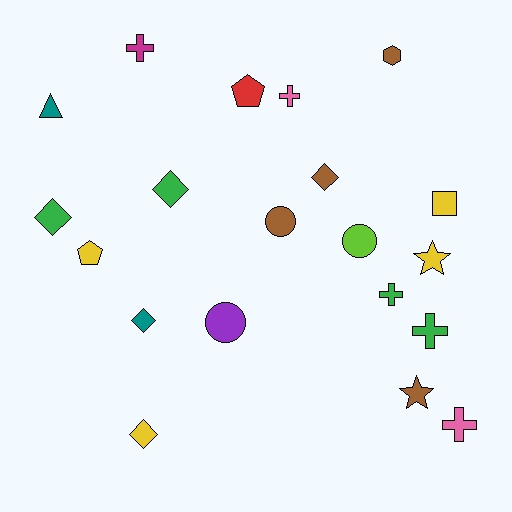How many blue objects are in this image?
There are no blue objects.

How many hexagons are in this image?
There is 1 hexagon.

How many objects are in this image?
There are 20 objects.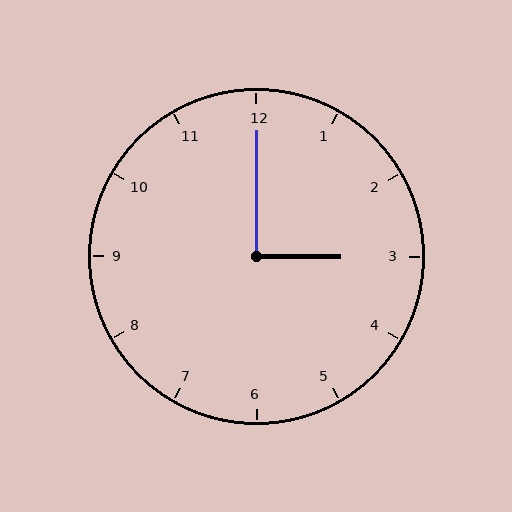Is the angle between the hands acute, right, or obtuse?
It is right.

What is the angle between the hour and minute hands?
Approximately 90 degrees.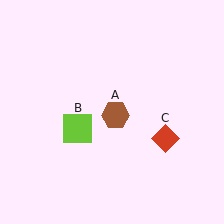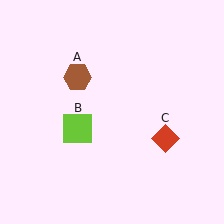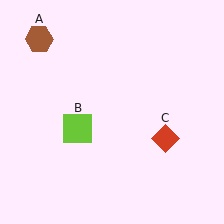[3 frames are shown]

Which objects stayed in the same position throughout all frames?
Lime square (object B) and red diamond (object C) remained stationary.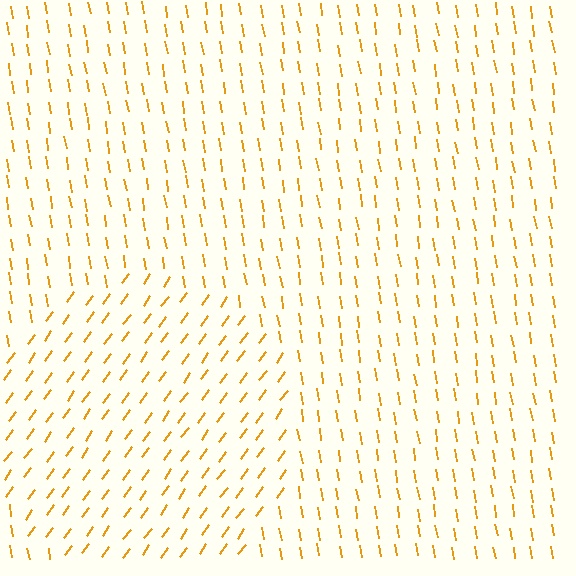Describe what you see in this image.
The image is filled with small orange line segments. A circle region in the image has lines oriented differently from the surrounding lines, creating a visible texture boundary.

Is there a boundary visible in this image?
Yes, there is a texture boundary formed by a change in line orientation.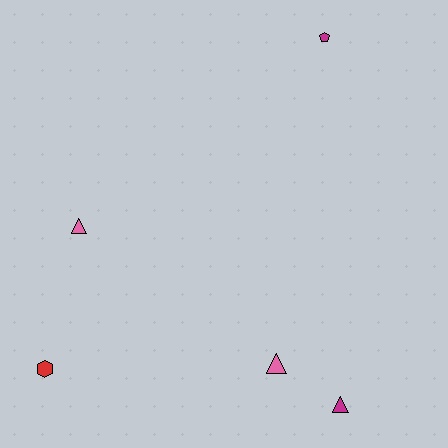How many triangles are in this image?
There are 3 triangles.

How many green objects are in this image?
There are no green objects.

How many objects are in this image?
There are 5 objects.